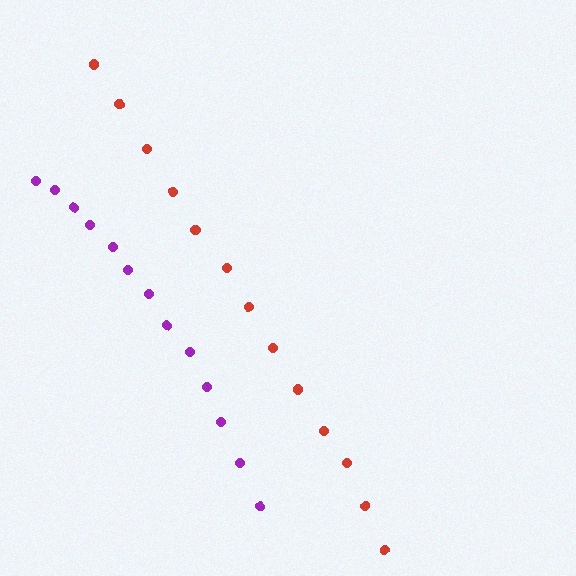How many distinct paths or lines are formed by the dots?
There are 2 distinct paths.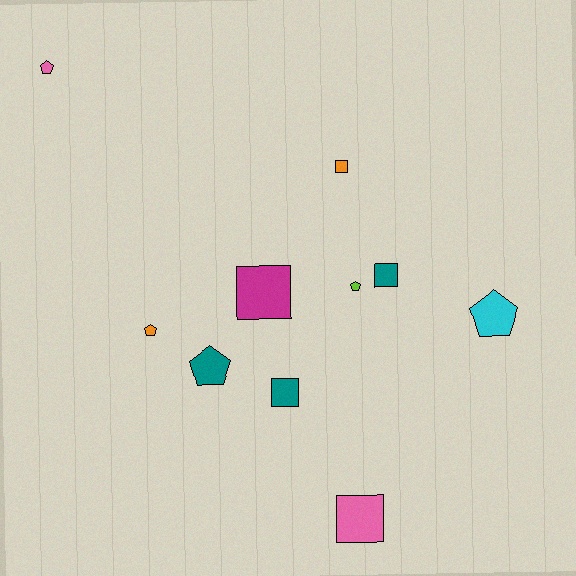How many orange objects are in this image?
There are 2 orange objects.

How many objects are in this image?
There are 10 objects.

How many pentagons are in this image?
There are 5 pentagons.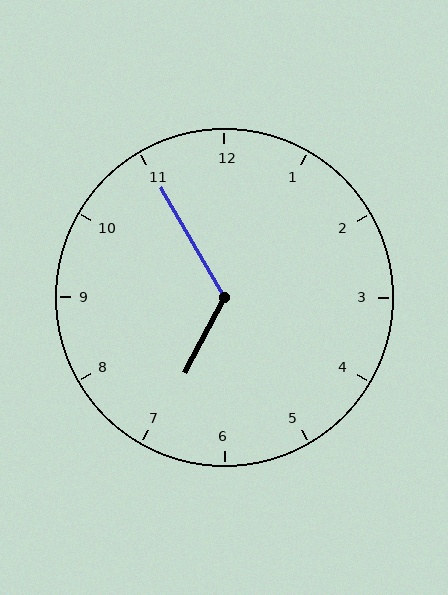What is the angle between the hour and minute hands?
Approximately 122 degrees.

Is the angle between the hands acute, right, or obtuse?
It is obtuse.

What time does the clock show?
6:55.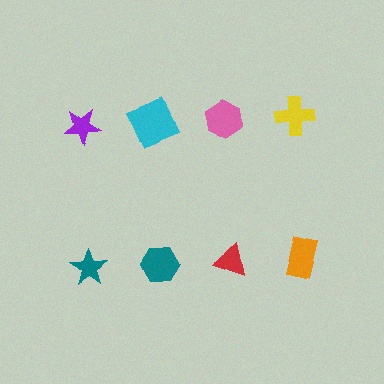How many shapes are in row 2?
4 shapes.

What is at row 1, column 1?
A purple star.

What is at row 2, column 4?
An orange rectangle.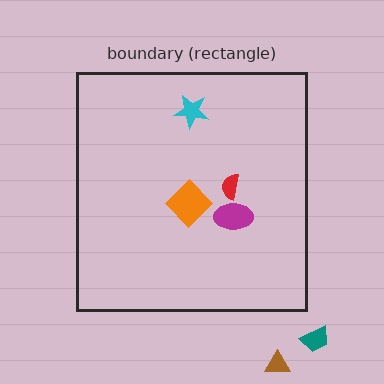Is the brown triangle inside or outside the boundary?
Outside.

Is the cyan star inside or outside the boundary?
Inside.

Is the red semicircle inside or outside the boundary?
Inside.